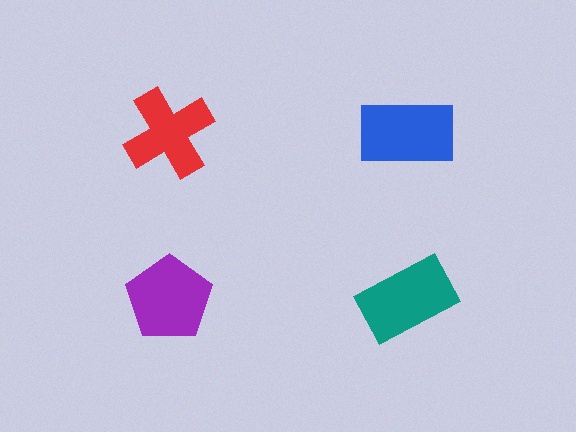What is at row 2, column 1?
A purple pentagon.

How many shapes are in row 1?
2 shapes.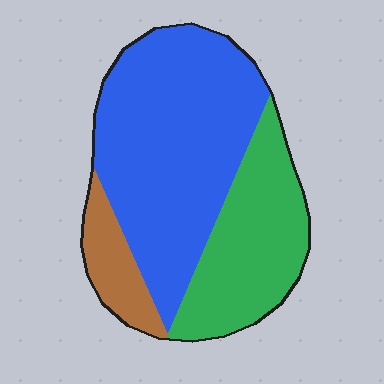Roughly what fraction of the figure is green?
Green takes up about one third (1/3) of the figure.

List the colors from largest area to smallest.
From largest to smallest: blue, green, brown.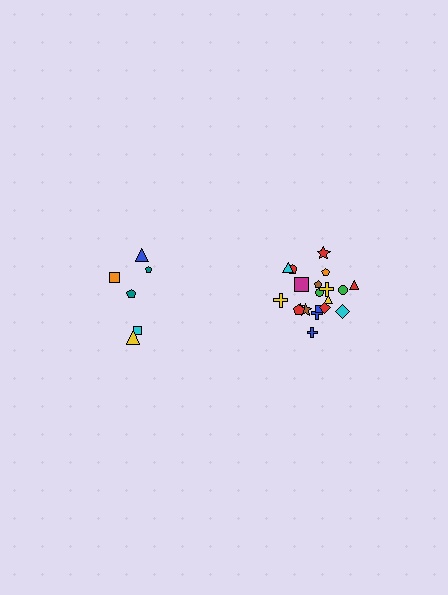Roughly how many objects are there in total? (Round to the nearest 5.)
Roughly 30 objects in total.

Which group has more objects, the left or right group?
The right group.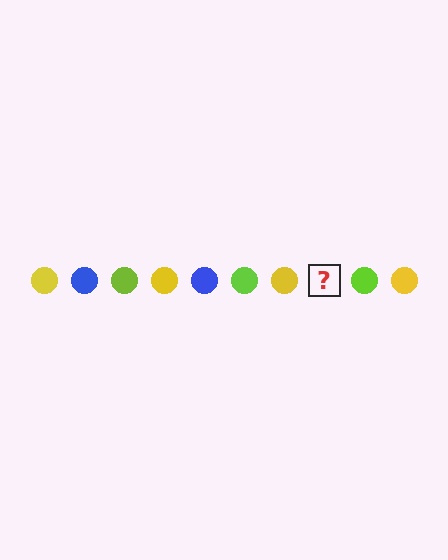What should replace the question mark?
The question mark should be replaced with a blue circle.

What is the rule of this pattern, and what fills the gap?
The rule is that the pattern cycles through yellow, blue, lime circles. The gap should be filled with a blue circle.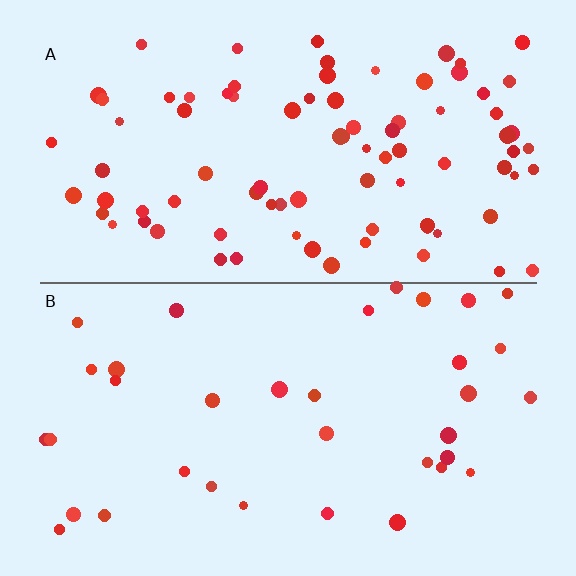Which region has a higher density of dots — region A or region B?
A (the top).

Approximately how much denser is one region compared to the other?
Approximately 2.4× — region A over region B.